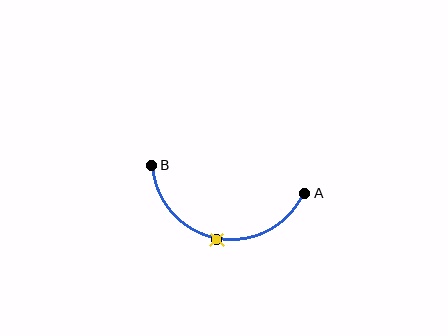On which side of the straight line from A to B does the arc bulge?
The arc bulges below the straight line connecting A and B.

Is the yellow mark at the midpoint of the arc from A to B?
Yes. The yellow mark lies on the arc at equal arc-length from both A and B — it is the arc midpoint.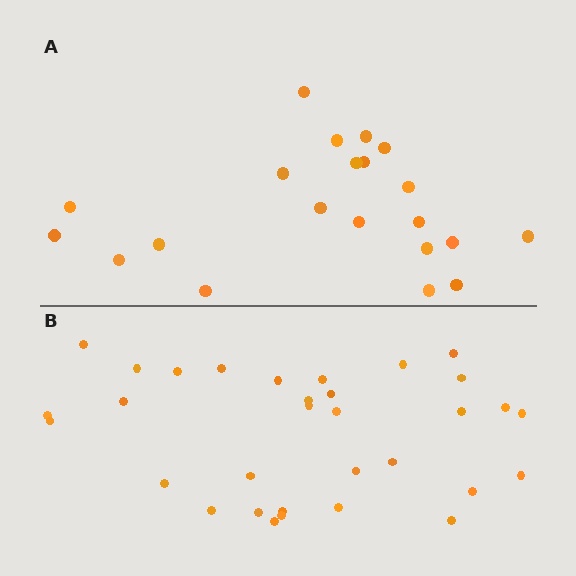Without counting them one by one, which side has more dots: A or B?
Region B (the bottom region) has more dots.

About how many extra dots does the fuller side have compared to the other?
Region B has roughly 12 or so more dots than region A.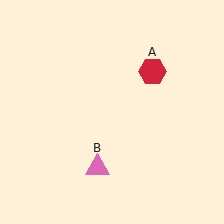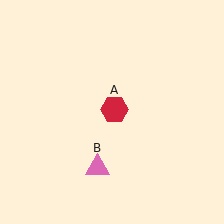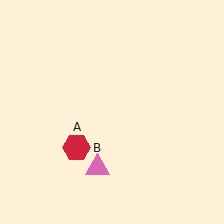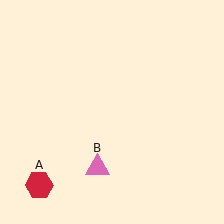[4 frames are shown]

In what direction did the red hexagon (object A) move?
The red hexagon (object A) moved down and to the left.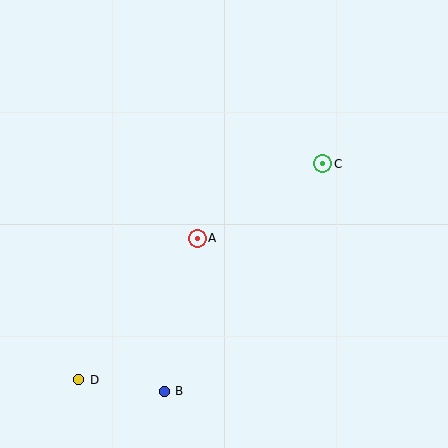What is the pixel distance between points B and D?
The distance between B and D is 86 pixels.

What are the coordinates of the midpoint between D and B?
The midpoint between D and B is at (121, 386).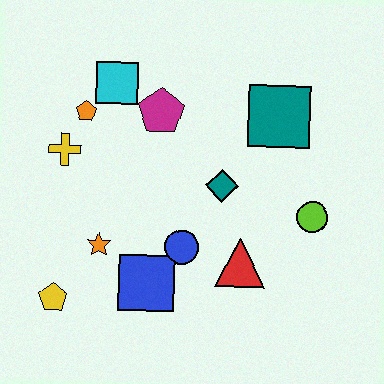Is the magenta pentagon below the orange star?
No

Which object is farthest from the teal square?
The yellow pentagon is farthest from the teal square.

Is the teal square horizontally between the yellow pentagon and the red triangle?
No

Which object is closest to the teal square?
The teal diamond is closest to the teal square.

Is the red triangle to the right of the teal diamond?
Yes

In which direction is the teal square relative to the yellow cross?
The teal square is to the right of the yellow cross.